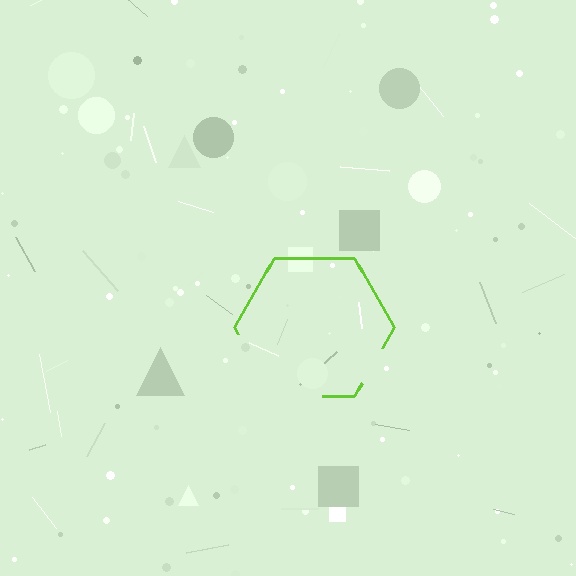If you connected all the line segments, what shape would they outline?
They would outline a hexagon.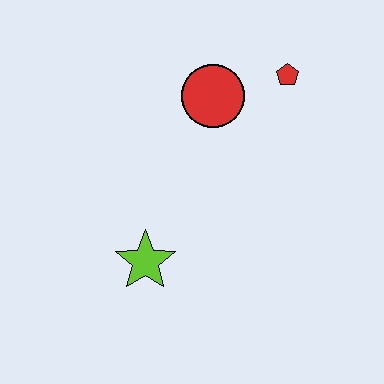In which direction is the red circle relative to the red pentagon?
The red circle is to the left of the red pentagon.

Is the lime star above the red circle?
No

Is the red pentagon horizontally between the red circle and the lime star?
No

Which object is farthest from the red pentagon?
The lime star is farthest from the red pentagon.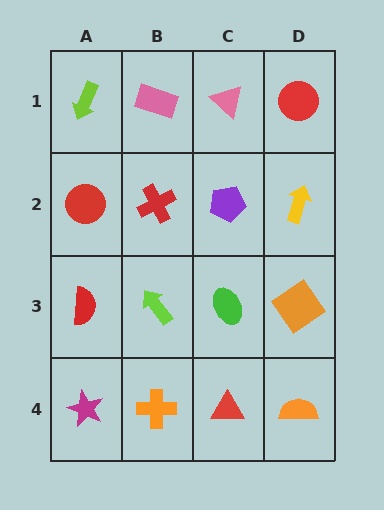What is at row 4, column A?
A magenta star.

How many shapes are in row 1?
4 shapes.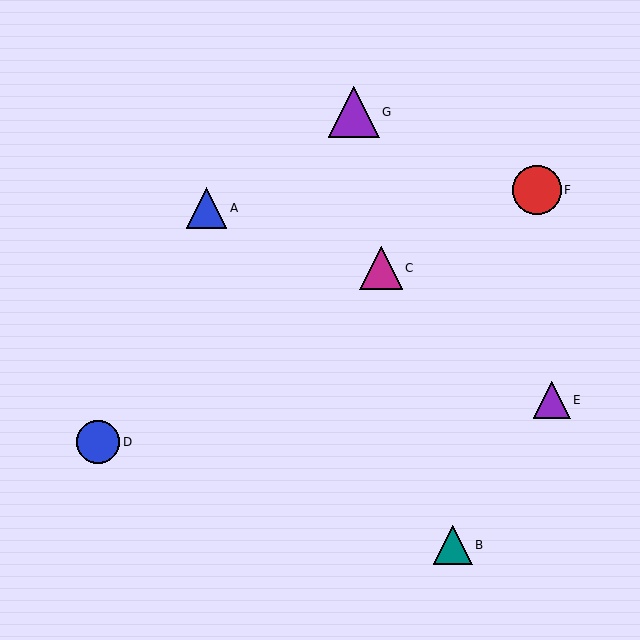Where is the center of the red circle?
The center of the red circle is at (537, 190).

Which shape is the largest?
The purple triangle (labeled G) is the largest.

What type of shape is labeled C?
Shape C is a magenta triangle.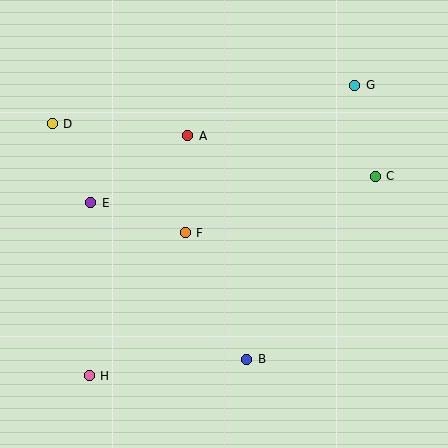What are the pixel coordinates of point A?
Point A is at (188, 136).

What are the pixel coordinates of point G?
Point G is at (355, 85).